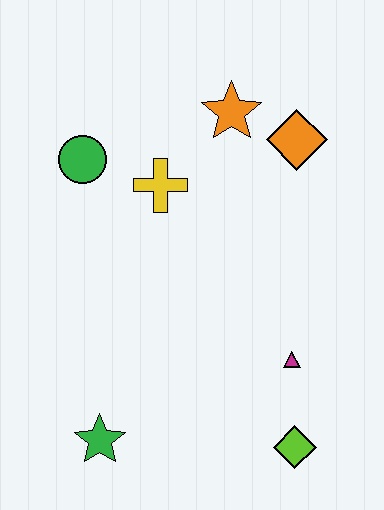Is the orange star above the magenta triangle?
Yes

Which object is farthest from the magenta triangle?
The green circle is farthest from the magenta triangle.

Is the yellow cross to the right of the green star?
Yes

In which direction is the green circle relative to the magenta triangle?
The green circle is to the left of the magenta triangle.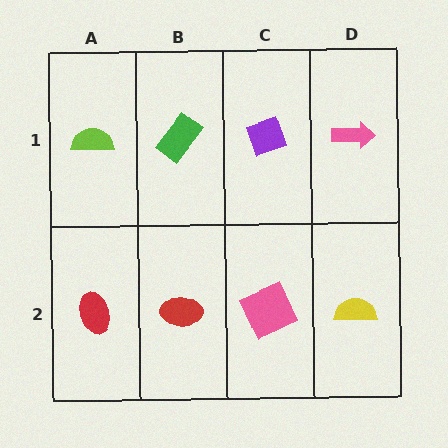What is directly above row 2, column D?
A pink arrow.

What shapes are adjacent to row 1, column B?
A red ellipse (row 2, column B), a lime semicircle (row 1, column A), a purple diamond (row 1, column C).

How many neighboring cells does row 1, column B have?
3.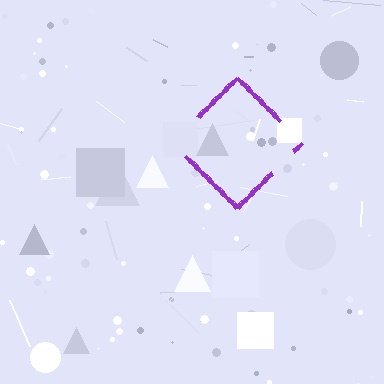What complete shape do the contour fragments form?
The contour fragments form a diamond.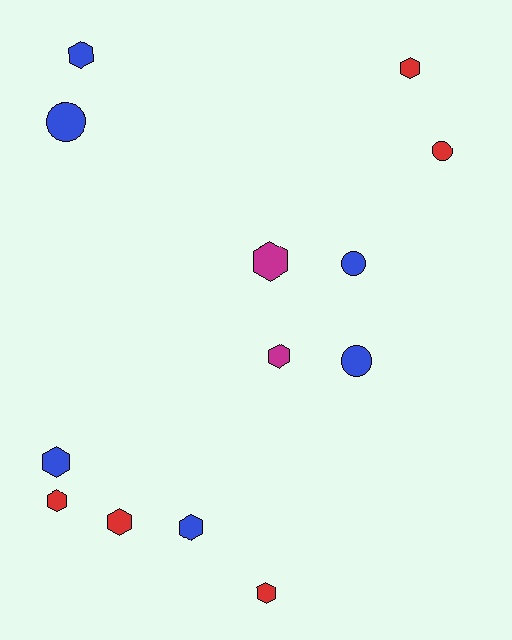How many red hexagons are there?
There are 4 red hexagons.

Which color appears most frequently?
Blue, with 6 objects.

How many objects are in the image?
There are 13 objects.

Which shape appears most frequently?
Hexagon, with 9 objects.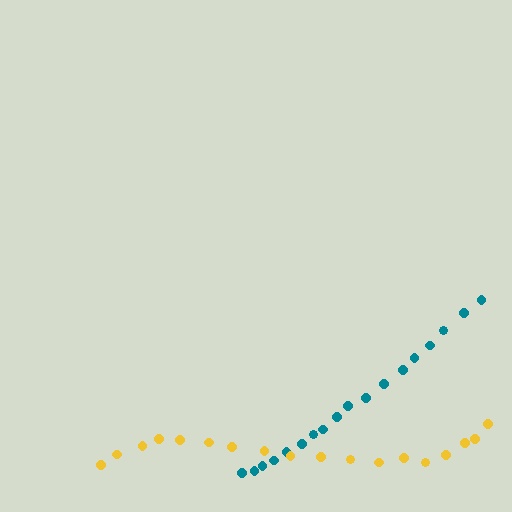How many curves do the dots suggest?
There are 2 distinct paths.